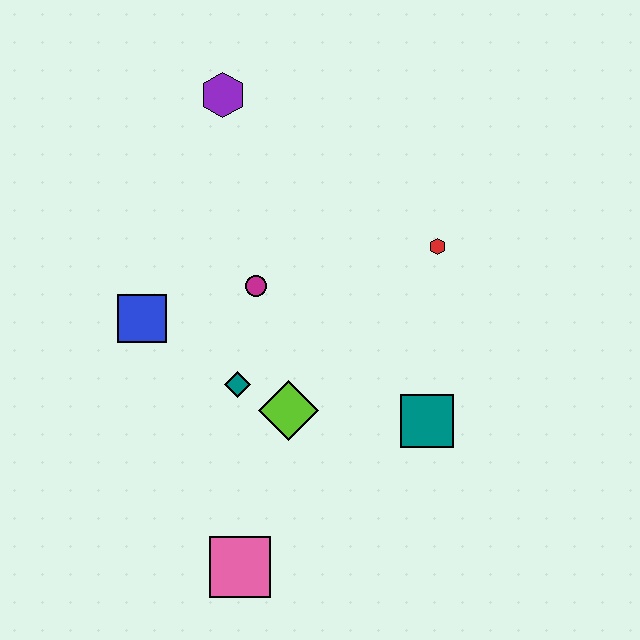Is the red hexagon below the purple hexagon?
Yes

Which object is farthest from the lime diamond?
The purple hexagon is farthest from the lime diamond.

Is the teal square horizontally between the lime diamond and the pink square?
No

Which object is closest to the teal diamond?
The lime diamond is closest to the teal diamond.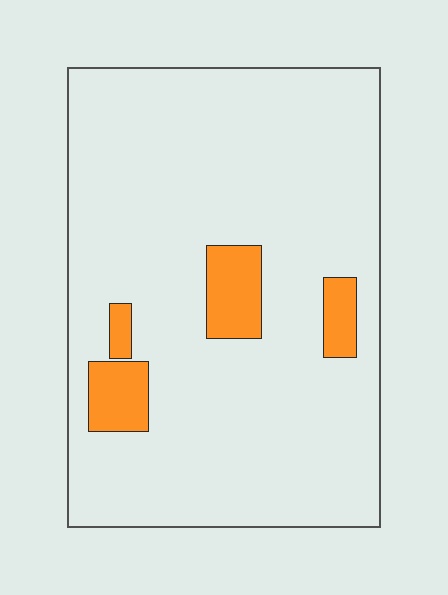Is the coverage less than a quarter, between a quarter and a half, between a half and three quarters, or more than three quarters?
Less than a quarter.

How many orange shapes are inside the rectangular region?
4.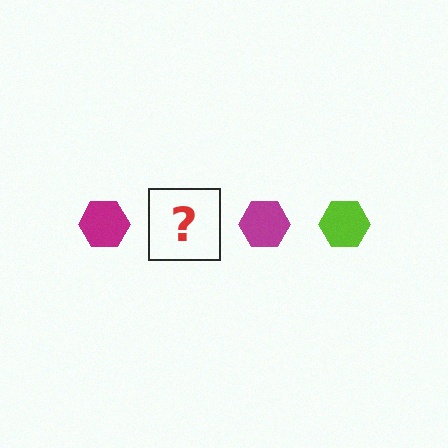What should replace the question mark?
The question mark should be replaced with a lime hexagon.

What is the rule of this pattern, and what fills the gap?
The rule is that the pattern cycles through magenta, lime hexagons. The gap should be filled with a lime hexagon.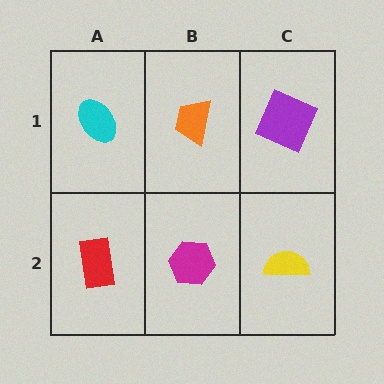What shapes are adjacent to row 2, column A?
A cyan ellipse (row 1, column A), a magenta hexagon (row 2, column B).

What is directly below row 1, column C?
A yellow semicircle.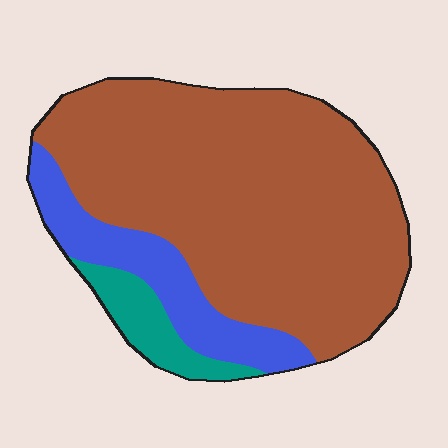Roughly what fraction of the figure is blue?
Blue takes up about one sixth (1/6) of the figure.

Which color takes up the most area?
Brown, at roughly 75%.